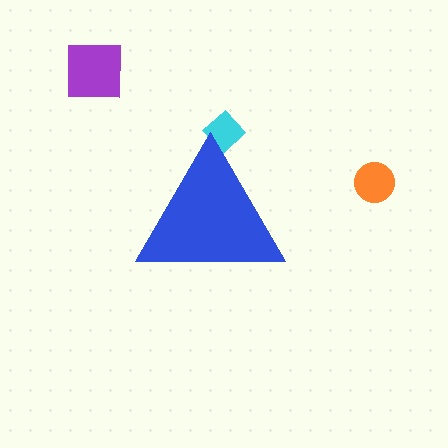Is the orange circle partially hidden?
No, the orange circle is fully visible.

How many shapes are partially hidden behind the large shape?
1 shape is partially hidden.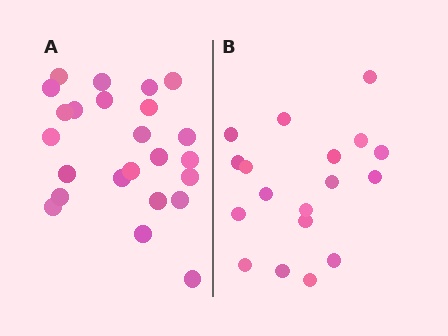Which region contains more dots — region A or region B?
Region A (the left region) has more dots.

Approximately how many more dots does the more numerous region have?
Region A has about 6 more dots than region B.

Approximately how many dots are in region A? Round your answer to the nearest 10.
About 20 dots. (The exact count is 24, which rounds to 20.)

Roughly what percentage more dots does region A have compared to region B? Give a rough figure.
About 35% more.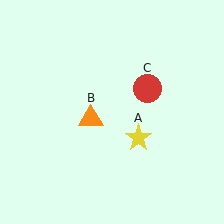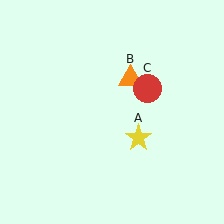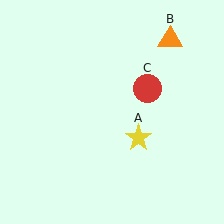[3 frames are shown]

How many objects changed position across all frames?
1 object changed position: orange triangle (object B).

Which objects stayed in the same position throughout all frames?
Yellow star (object A) and red circle (object C) remained stationary.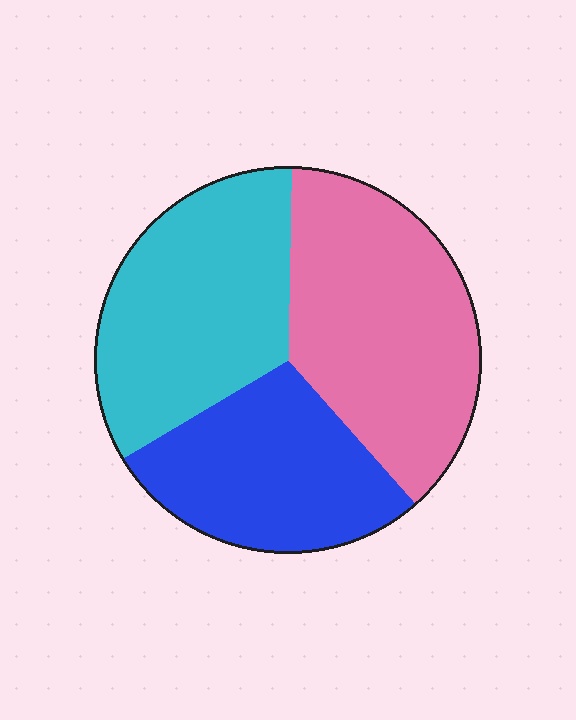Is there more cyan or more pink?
Pink.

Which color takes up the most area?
Pink, at roughly 40%.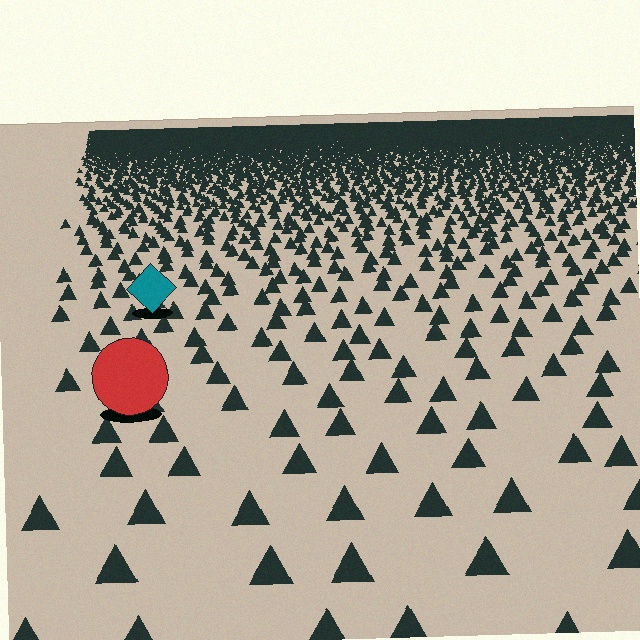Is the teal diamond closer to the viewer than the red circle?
No. The red circle is closer — you can tell from the texture gradient: the ground texture is coarser near it.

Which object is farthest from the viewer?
The teal diamond is farthest from the viewer. It appears smaller and the ground texture around it is denser.